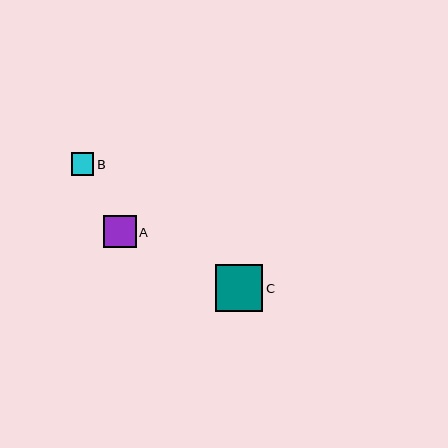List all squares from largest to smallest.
From largest to smallest: C, A, B.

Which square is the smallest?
Square B is the smallest with a size of approximately 22 pixels.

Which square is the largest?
Square C is the largest with a size of approximately 47 pixels.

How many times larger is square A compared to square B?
Square A is approximately 1.4 times the size of square B.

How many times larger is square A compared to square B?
Square A is approximately 1.4 times the size of square B.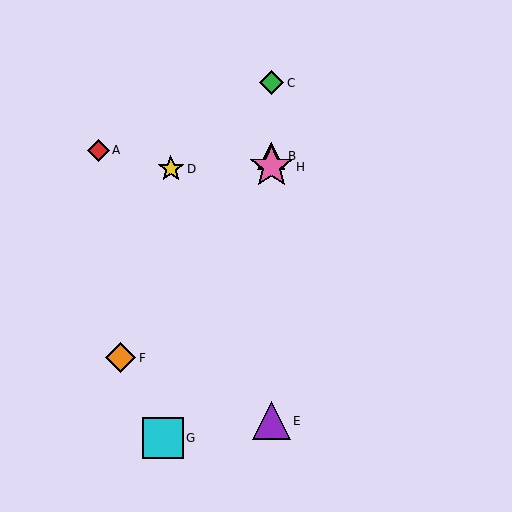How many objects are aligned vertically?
4 objects (B, C, E, H) are aligned vertically.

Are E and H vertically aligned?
Yes, both are at x≈271.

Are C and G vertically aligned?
No, C is at x≈271 and G is at x≈163.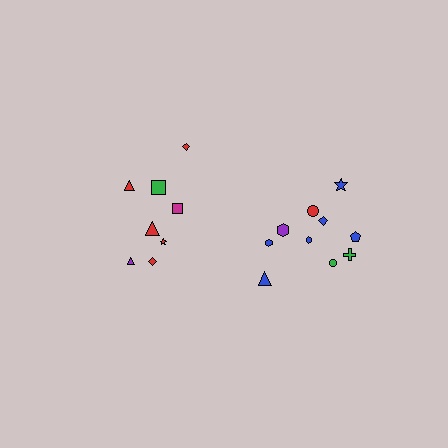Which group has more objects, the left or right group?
The right group.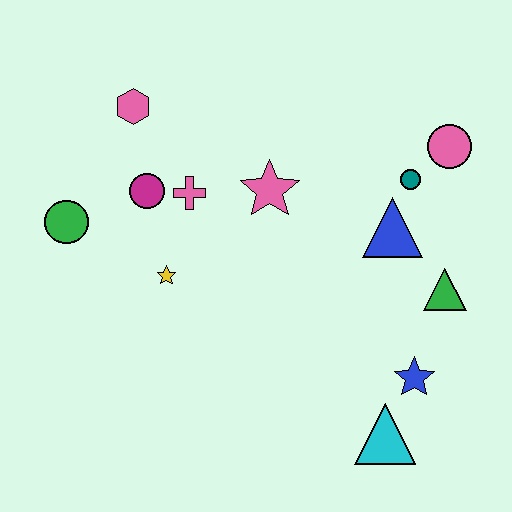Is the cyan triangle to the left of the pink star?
No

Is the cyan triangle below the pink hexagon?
Yes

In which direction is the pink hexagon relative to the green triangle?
The pink hexagon is to the left of the green triangle.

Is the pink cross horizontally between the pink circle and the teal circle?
No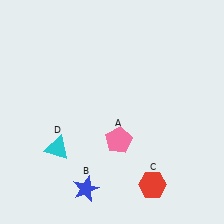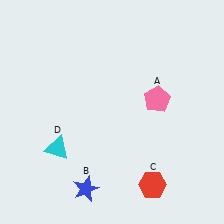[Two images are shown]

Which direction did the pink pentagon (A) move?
The pink pentagon (A) moved up.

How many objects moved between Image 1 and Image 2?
1 object moved between the two images.